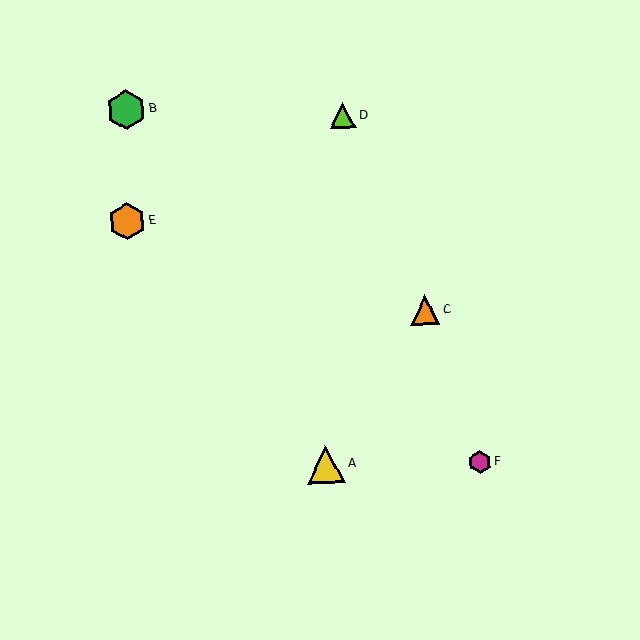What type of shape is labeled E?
Shape E is an orange hexagon.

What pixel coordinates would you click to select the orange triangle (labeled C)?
Click at (425, 310) to select the orange triangle C.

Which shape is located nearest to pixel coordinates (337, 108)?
The lime triangle (labeled D) at (343, 116) is nearest to that location.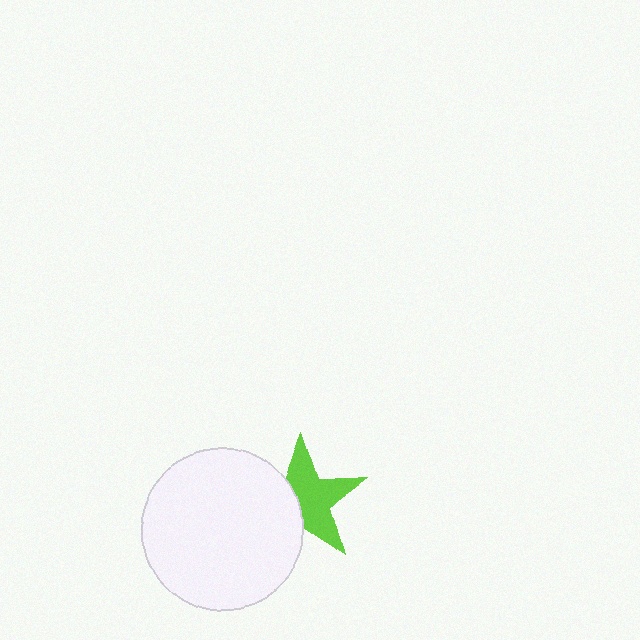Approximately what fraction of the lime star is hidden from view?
Roughly 39% of the lime star is hidden behind the white circle.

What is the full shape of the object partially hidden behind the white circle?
The partially hidden object is a lime star.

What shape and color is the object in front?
The object in front is a white circle.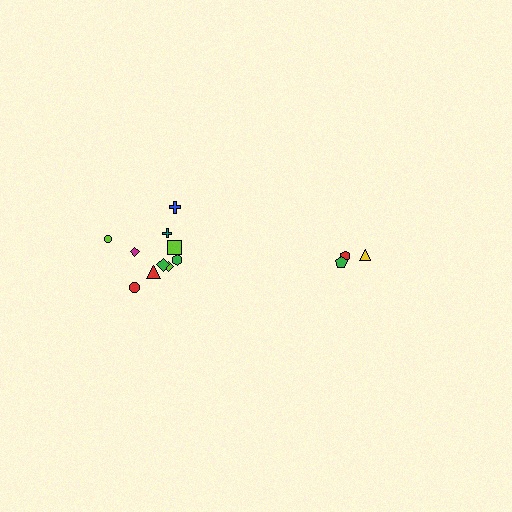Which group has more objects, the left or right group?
The left group.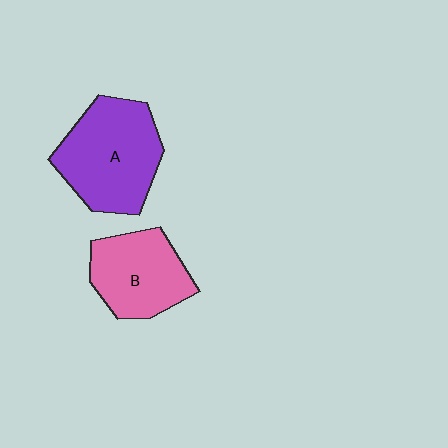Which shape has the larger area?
Shape A (purple).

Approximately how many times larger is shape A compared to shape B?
Approximately 1.3 times.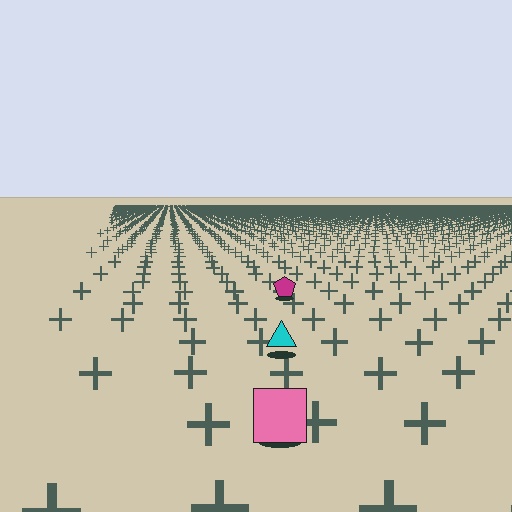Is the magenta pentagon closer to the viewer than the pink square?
No. The pink square is closer — you can tell from the texture gradient: the ground texture is coarser near it.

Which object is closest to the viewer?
The pink square is closest. The texture marks near it are larger and more spread out.